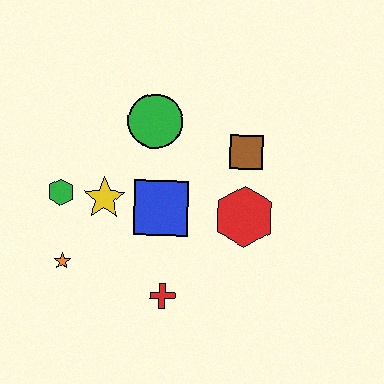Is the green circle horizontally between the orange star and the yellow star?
No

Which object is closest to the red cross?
The blue square is closest to the red cross.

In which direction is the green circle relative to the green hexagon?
The green circle is to the right of the green hexagon.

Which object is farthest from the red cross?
The green circle is farthest from the red cross.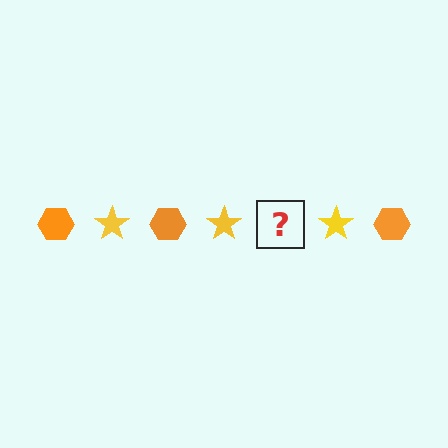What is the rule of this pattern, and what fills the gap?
The rule is that the pattern alternates between orange hexagon and yellow star. The gap should be filled with an orange hexagon.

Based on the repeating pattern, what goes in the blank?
The blank should be an orange hexagon.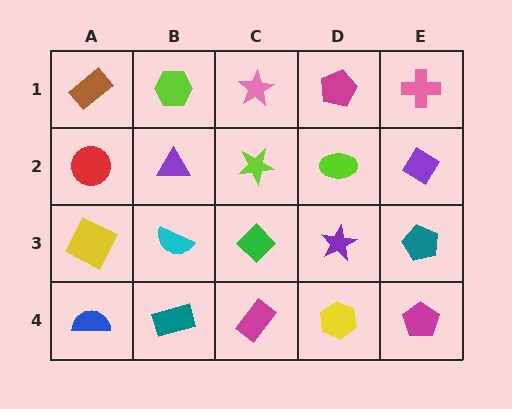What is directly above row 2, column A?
A brown rectangle.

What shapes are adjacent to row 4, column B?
A cyan semicircle (row 3, column B), a blue semicircle (row 4, column A), a magenta rectangle (row 4, column C).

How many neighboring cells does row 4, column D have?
3.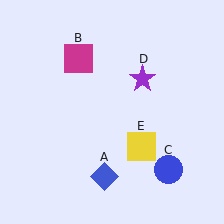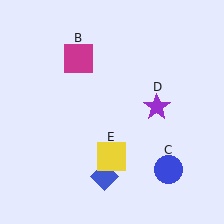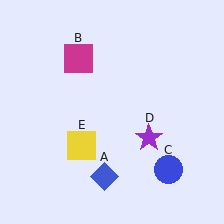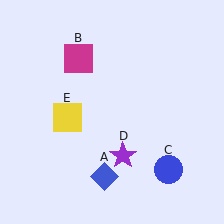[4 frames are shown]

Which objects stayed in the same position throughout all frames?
Blue diamond (object A) and magenta square (object B) and blue circle (object C) remained stationary.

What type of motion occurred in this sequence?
The purple star (object D), yellow square (object E) rotated clockwise around the center of the scene.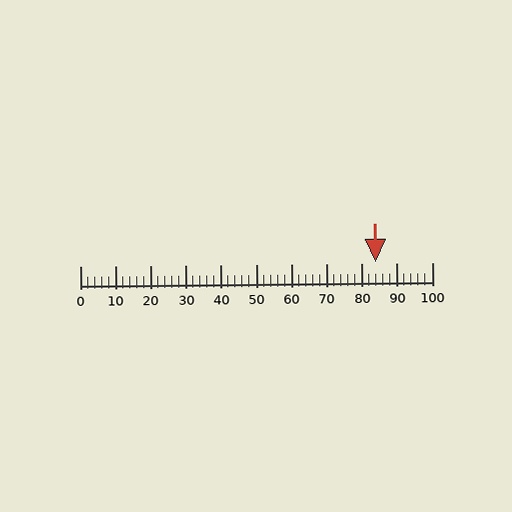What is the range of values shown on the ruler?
The ruler shows values from 0 to 100.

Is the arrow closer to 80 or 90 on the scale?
The arrow is closer to 80.